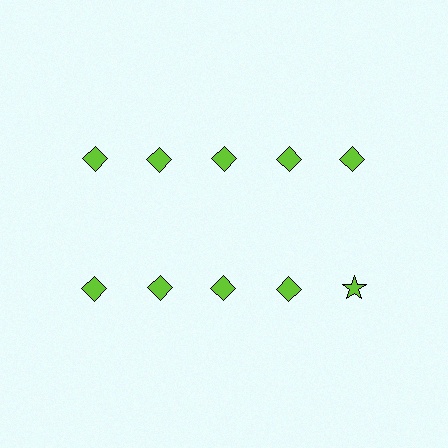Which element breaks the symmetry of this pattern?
The lime star in the second row, rightmost column breaks the symmetry. All other shapes are lime diamonds.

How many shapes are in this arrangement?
There are 10 shapes arranged in a grid pattern.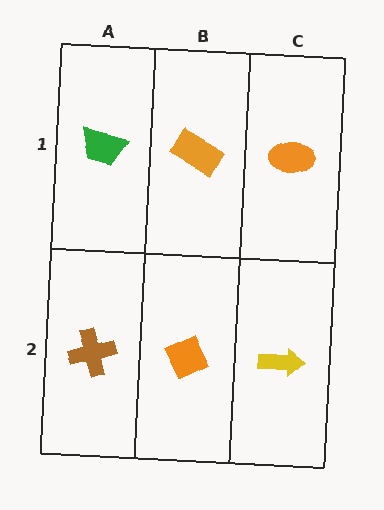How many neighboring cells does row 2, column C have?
2.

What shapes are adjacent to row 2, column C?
An orange ellipse (row 1, column C), an orange diamond (row 2, column B).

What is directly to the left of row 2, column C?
An orange diamond.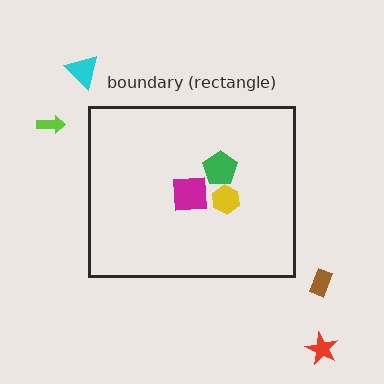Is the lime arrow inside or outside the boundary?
Outside.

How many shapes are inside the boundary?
3 inside, 4 outside.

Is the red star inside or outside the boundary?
Outside.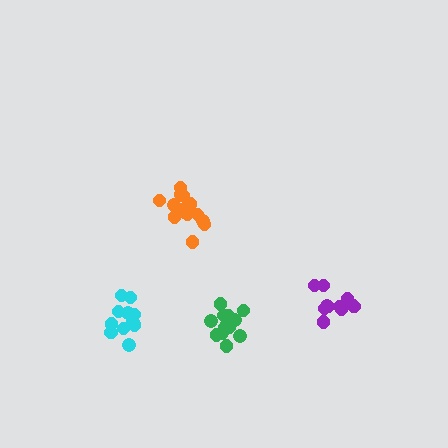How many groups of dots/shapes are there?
There are 4 groups.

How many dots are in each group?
Group 1: 15 dots, Group 2: 11 dots, Group 3: 14 dots, Group 4: 11 dots (51 total).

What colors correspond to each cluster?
The clusters are colored: orange, purple, green, cyan.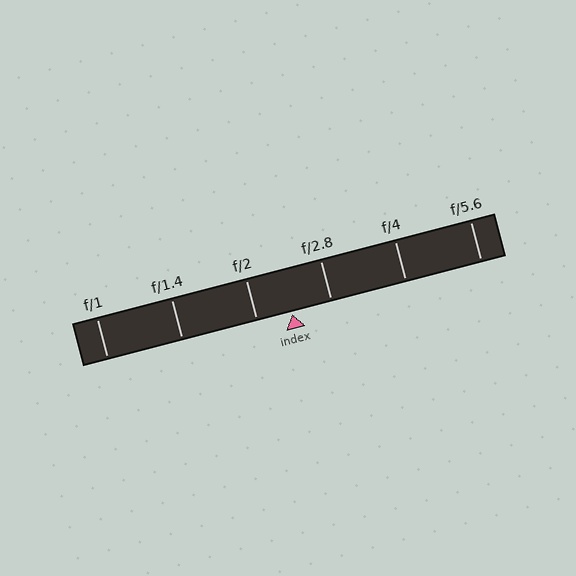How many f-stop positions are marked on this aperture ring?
There are 6 f-stop positions marked.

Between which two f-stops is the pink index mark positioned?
The index mark is between f/2 and f/2.8.